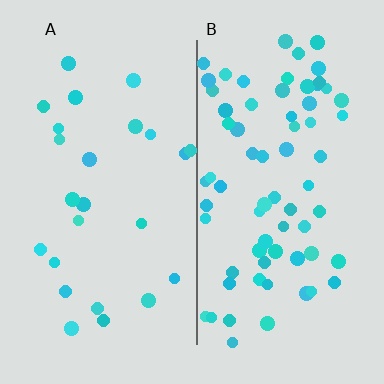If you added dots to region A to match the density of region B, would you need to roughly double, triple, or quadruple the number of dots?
Approximately triple.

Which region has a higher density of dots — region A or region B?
B (the right).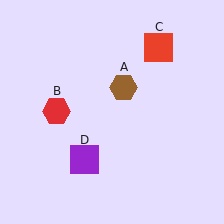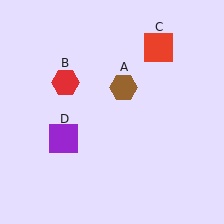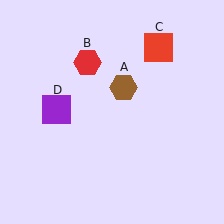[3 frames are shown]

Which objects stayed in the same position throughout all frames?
Brown hexagon (object A) and red square (object C) remained stationary.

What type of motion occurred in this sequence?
The red hexagon (object B), purple square (object D) rotated clockwise around the center of the scene.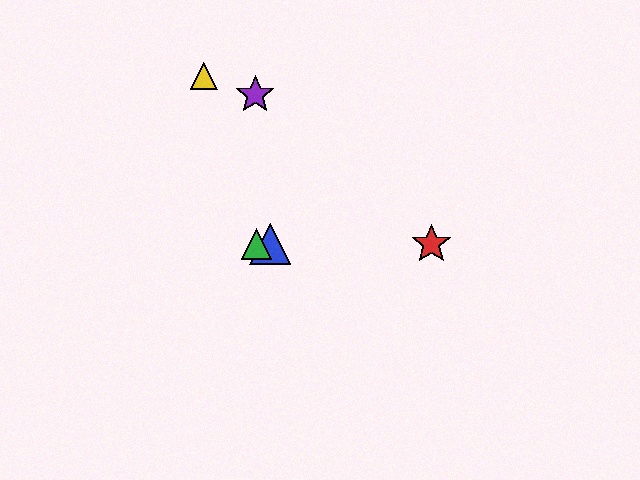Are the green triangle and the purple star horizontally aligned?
No, the green triangle is at y≈244 and the purple star is at y≈95.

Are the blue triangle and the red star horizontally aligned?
Yes, both are at y≈244.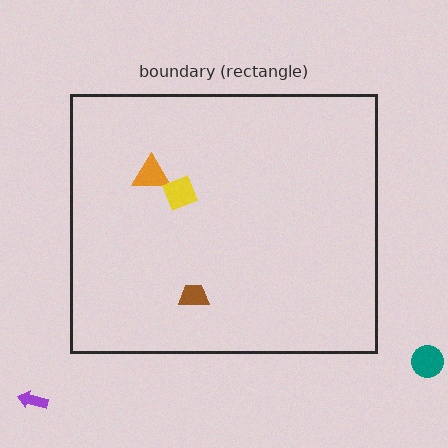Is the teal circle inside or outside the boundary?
Outside.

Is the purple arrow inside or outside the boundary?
Outside.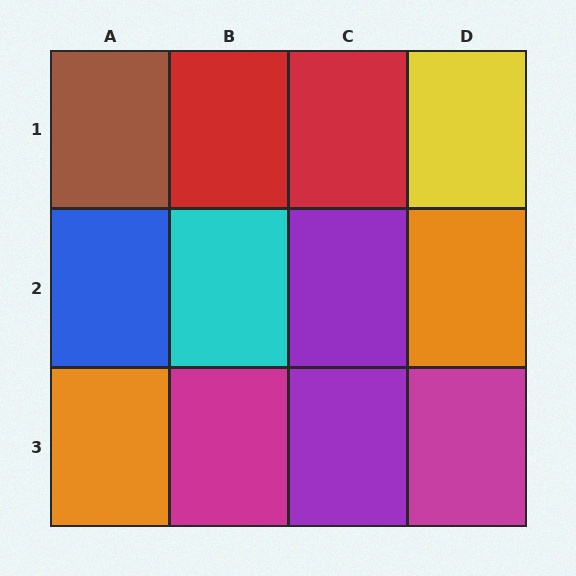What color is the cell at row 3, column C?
Purple.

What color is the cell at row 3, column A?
Orange.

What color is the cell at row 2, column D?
Orange.